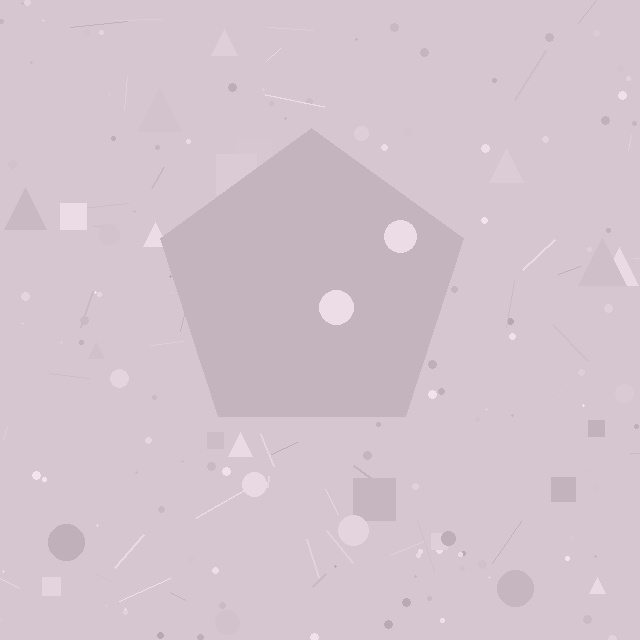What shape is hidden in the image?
A pentagon is hidden in the image.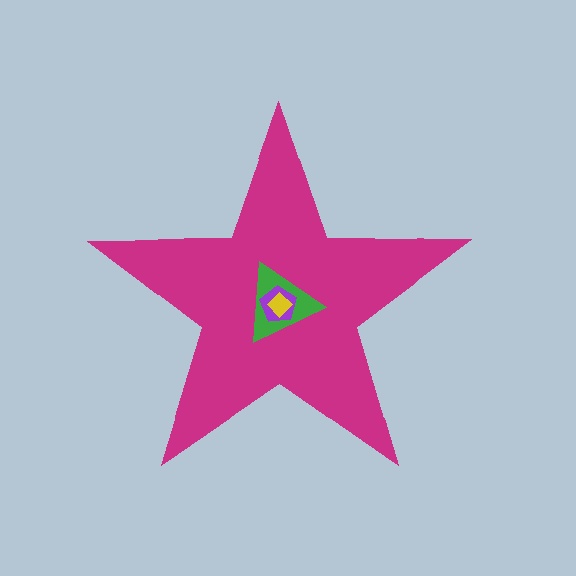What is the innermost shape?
The yellow diamond.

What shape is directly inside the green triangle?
The purple pentagon.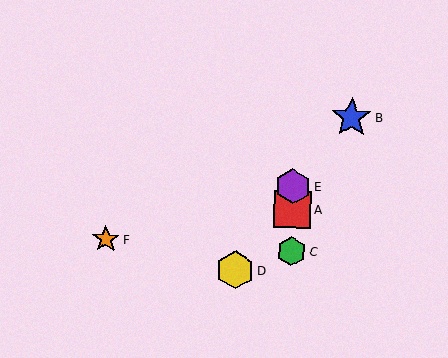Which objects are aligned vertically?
Objects A, C, E are aligned vertically.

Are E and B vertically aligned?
No, E is at x≈293 and B is at x≈352.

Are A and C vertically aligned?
Yes, both are at x≈292.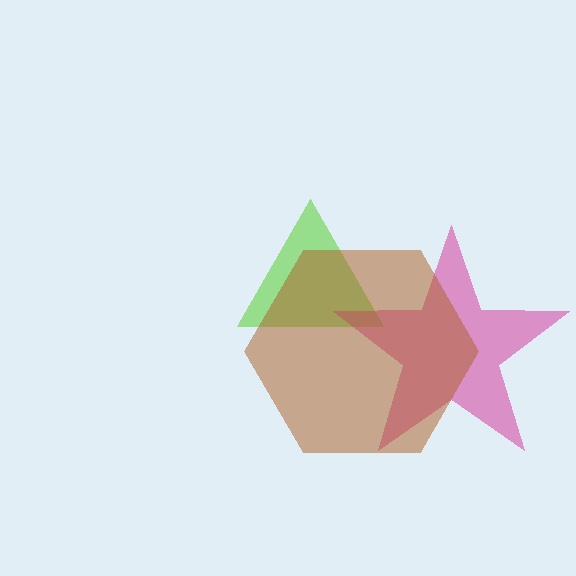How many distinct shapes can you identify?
There are 3 distinct shapes: a lime triangle, a magenta star, a brown hexagon.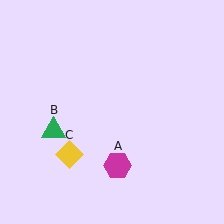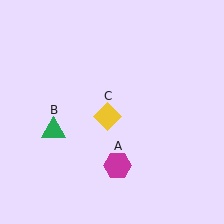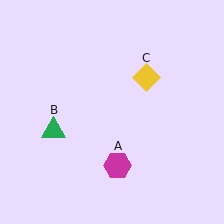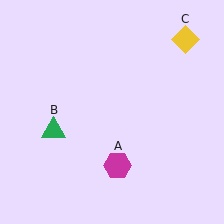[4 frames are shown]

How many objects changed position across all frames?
1 object changed position: yellow diamond (object C).